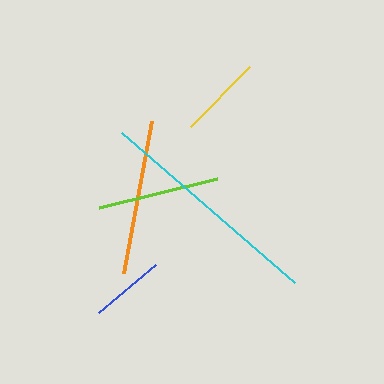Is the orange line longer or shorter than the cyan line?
The cyan line is longer than the orange line.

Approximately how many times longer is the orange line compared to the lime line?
The orange line is approximately 1.3 times the length of the lime line.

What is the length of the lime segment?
The lime segment is approximately 122 pixels long.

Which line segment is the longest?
The cyan line is the longest at approximately 229 pixels.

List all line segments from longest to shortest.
From longest to shortest: cyan, orange, lime, yellow, blue.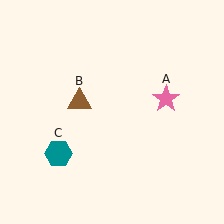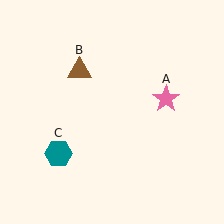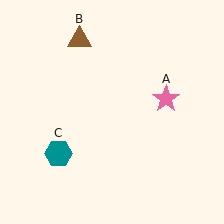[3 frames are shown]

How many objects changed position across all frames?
1 object changed position: brown triangle (object B).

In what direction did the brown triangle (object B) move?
The brown triangle (object B) moved up.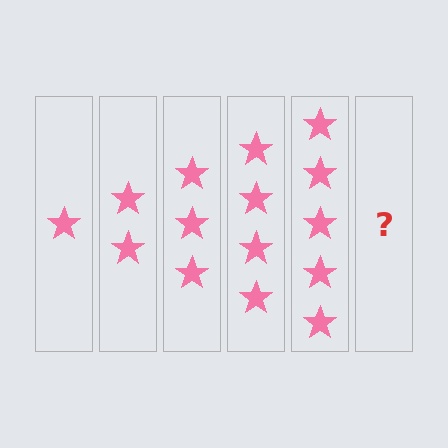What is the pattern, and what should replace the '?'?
The pattern is that each step adds one more star. The '?' should be 6 stars.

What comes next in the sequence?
The next element should be 6 stars.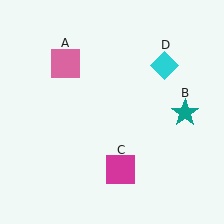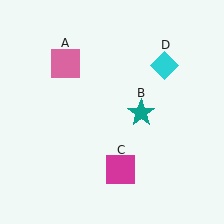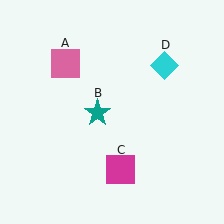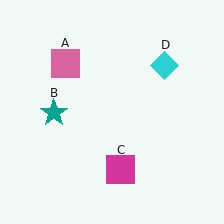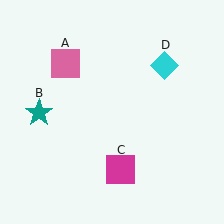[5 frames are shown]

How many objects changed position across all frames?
1 object changed position: teal star (object B).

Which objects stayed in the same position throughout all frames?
Pink square (object A) and magenta square (object C) and cyan diamond (object D) remained stationary.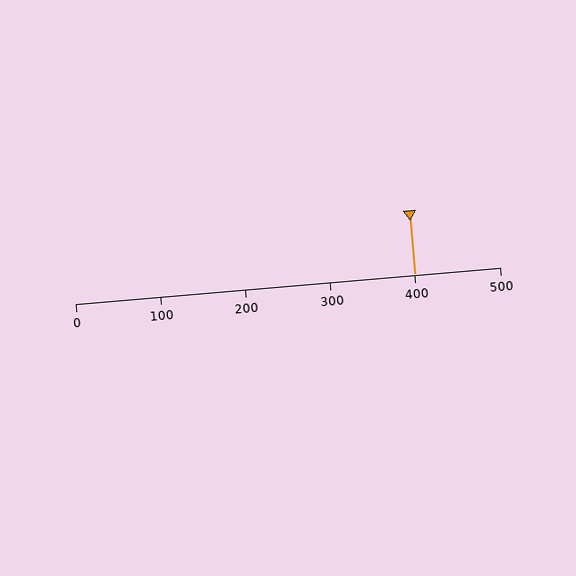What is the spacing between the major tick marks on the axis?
The major ticks are spaced 100 apart.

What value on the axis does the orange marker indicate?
The marker indicates approximately 400.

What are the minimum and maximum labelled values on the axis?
The axis runs from 0 to 500.